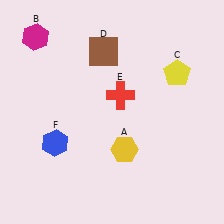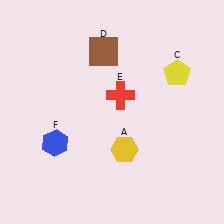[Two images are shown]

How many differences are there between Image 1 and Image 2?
There is 1 difference between the two images.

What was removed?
The magenta hexagon (B) was removed in Image 2.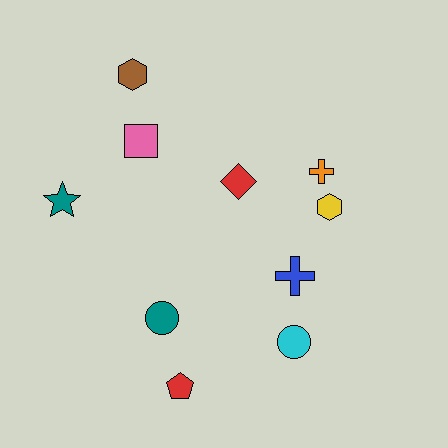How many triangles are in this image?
There are no triangles.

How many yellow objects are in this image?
There is 1 yellow object.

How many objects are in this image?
There are 10 objects.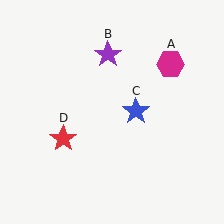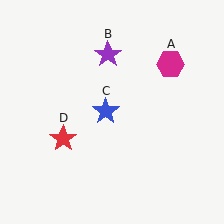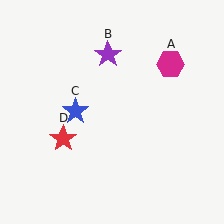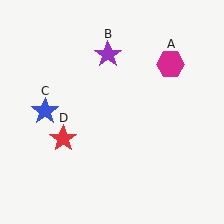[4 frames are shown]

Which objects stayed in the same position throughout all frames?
Magenta hexagon (object A) and purple star (object B) and red star (object D) remained stationary.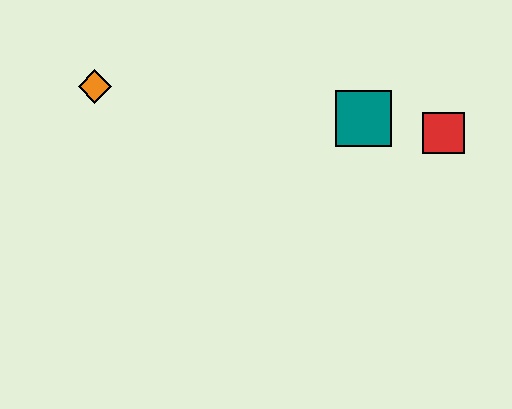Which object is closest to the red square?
The teal square is closest to the red square.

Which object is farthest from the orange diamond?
The red square is farthest from the orange diamond.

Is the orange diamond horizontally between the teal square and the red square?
No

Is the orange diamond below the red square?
No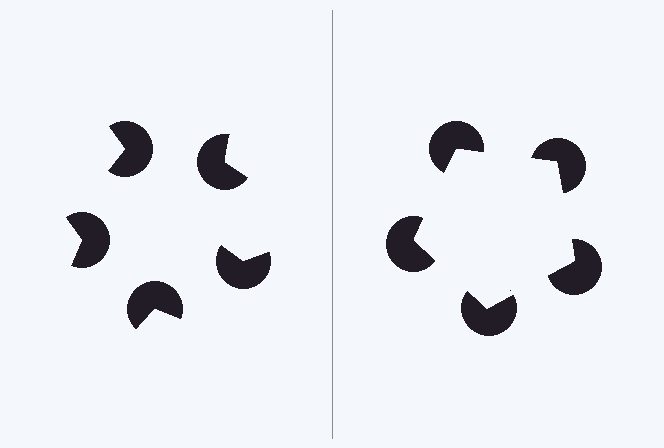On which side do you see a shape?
An illusory pentagon appears on the right side. On the left side the wedge cuts are rotated, so no coherent shape forms.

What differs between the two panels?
The pac-man discs are positioned identically on both sides; only the wedge orientations differ. On the right they align to a pentagon; on the left they are misaligned.